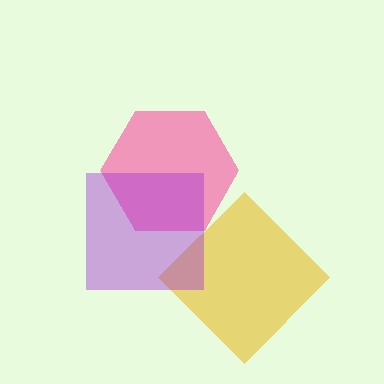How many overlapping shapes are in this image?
There are 3 overlapping shapes in the image.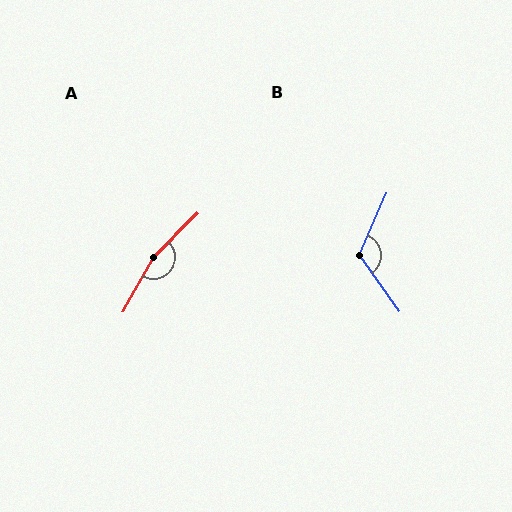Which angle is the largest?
A, at approximately 164 degrees.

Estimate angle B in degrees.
Approximately 121 degrees.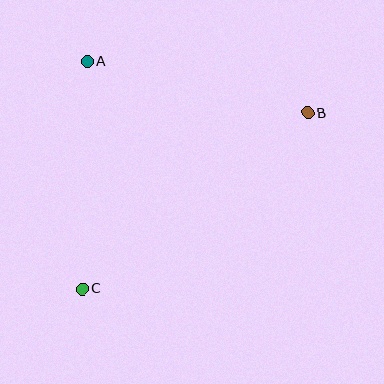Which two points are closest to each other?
Points A and B are closest to each other.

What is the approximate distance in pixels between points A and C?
The distance between A and C is approximately 227 pixels.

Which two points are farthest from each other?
Points B and C are farthest from each other.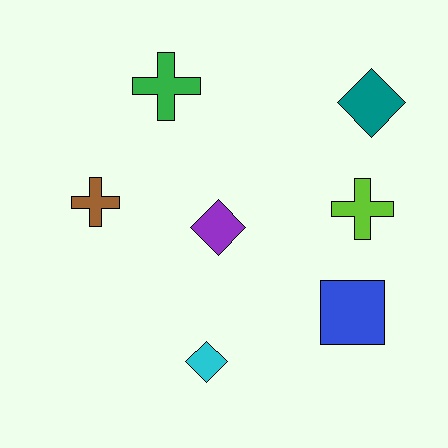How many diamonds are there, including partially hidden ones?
There are 3 diamonds.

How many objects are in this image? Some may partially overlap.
There are 7 objects.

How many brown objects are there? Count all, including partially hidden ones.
There is 1 brown object.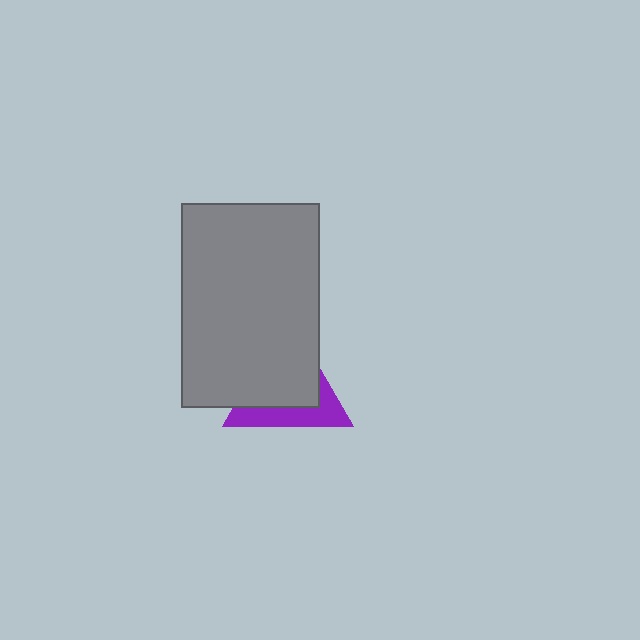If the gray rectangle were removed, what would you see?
You would see the complete purple triangle.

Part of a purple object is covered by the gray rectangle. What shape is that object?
It is a triangle.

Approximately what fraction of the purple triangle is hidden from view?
Roughly 62% of the purple triangle is hidden behind the gray rectangle.